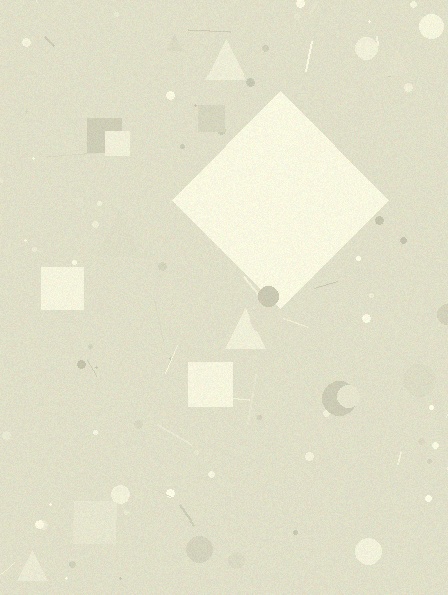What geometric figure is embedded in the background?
A diamond is embedded in the background.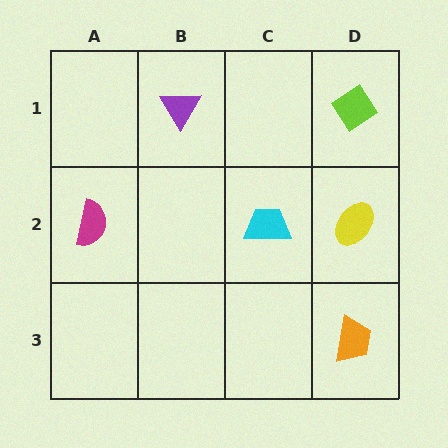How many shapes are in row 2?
3 shapes.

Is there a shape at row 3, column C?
No, that cell is empty.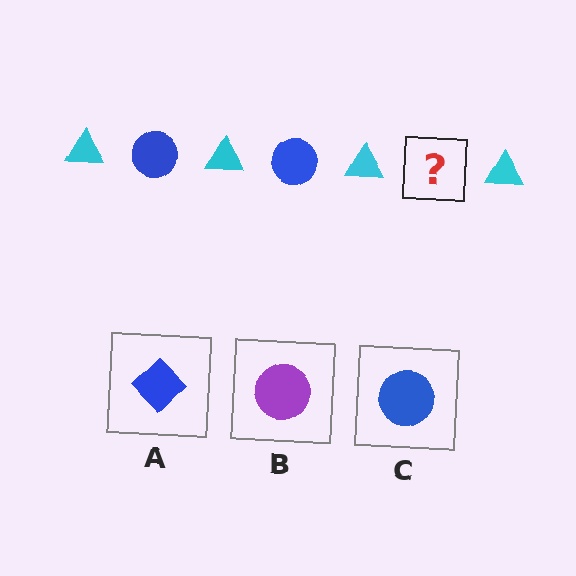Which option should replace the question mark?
Option C.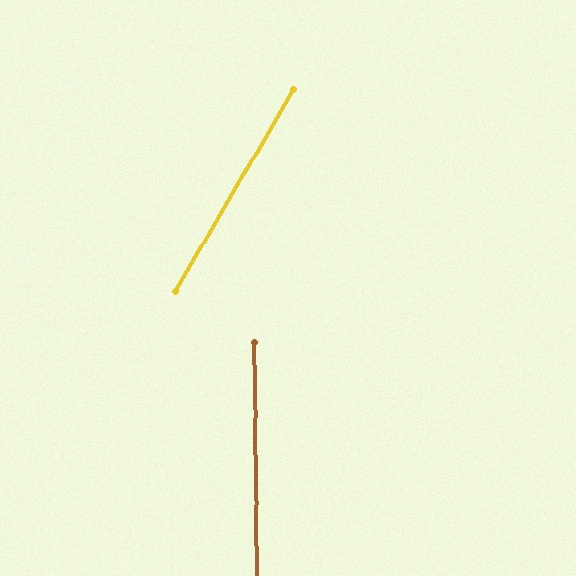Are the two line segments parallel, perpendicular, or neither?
Neither parallel nor perpendicular — they differ by about 31°.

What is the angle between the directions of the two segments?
Approximately 31 degrees.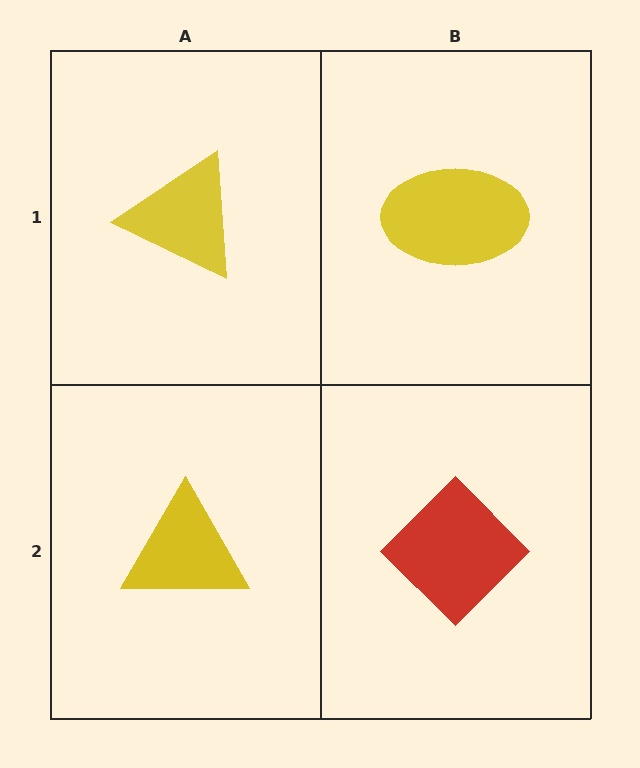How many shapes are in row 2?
2 shapes.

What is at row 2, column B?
A red diamond.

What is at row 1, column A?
A yellow triangle.